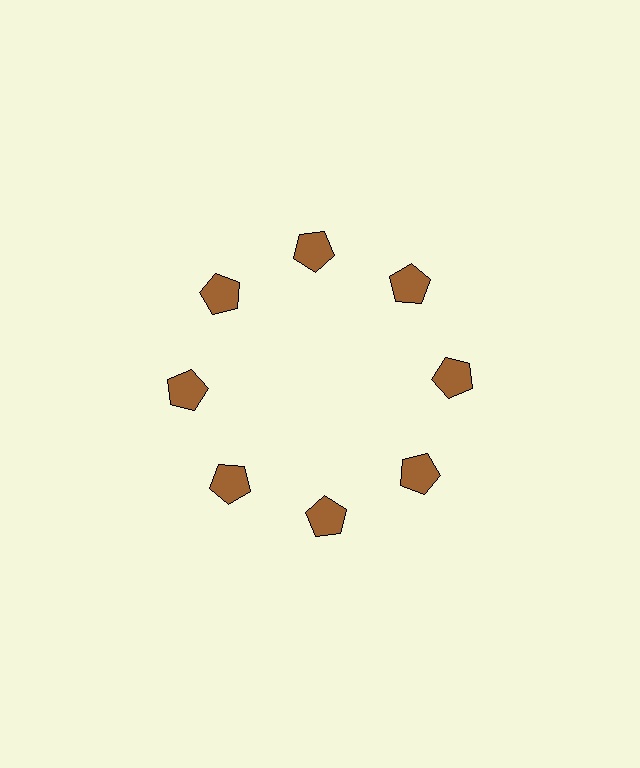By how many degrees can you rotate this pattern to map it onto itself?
The pattern maps onto itself every 45 degrees of rotation.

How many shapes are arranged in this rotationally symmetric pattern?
There are 8 shapes, arranged in 8 groups of 1.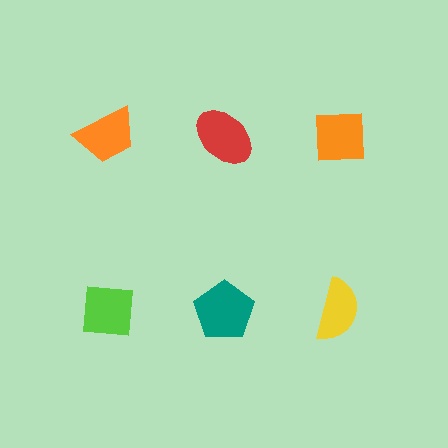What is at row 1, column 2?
A red ellipse.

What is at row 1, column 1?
An orange trapezoid.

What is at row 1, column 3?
An orange square.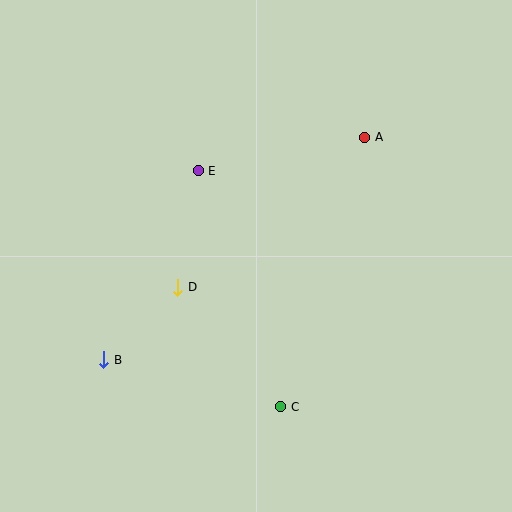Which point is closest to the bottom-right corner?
Point C is closest to the bottom-right corner.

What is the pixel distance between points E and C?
The distance between E and C is 250 pixels.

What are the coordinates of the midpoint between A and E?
The midpoint between A and E is at (282, 154).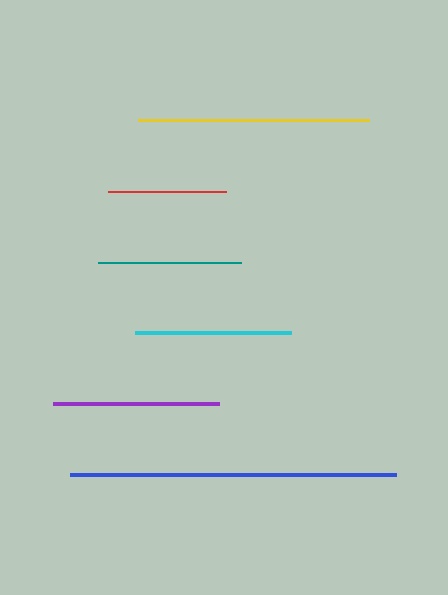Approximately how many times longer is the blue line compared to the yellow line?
The blue line is approximately 1.4 times the length of the yellow line.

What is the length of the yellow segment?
The yellow segment is approximately 231 pixels long.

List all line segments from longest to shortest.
From longest to shortest: blue, yellow, purple, cyan, teal, red.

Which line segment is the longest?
The blue line is the longest at approximately 326 pixels.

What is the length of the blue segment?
The blue segment is approximately 326 pixels long.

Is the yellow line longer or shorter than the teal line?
The yellow line is longer than the teal line.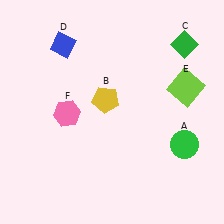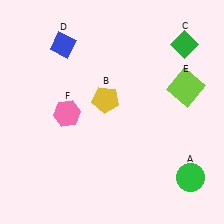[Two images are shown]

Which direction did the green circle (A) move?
The green circle (A) moved down.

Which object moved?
The green circle (A) moved down.